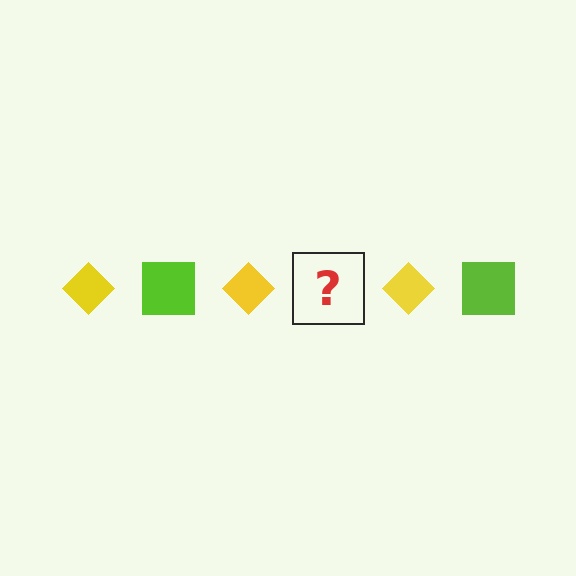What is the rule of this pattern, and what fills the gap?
The rule is that the pattern alternates between yellow diamond and lime square. The gap should be filled with a lime square.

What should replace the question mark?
The question mark should be replaced with a lime square.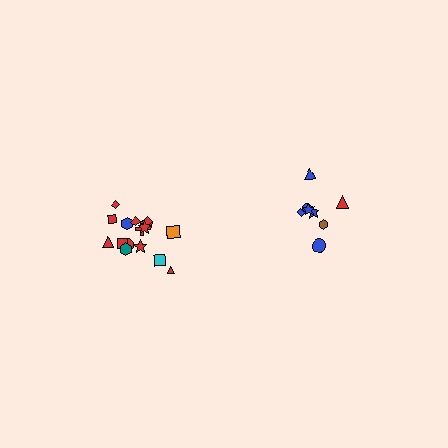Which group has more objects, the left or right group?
The left group.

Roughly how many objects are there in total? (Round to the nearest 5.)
Roughly 25 objects in total.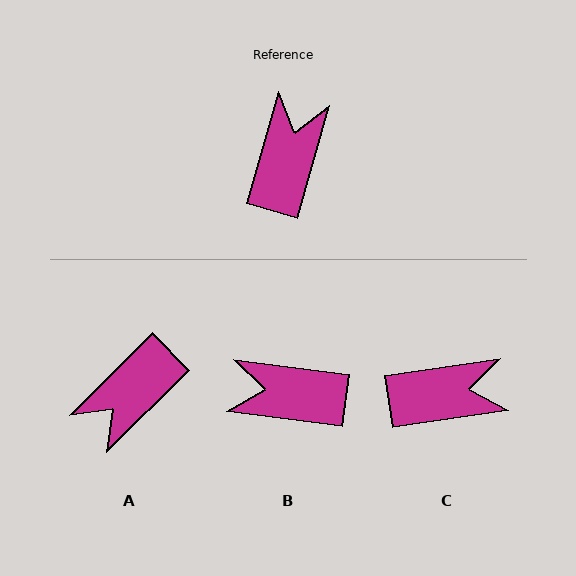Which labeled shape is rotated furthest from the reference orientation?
A, about 151 degrees away.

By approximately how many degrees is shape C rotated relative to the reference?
Approximately 66 degrees clockwise.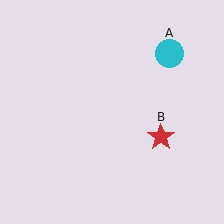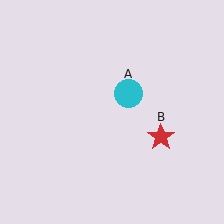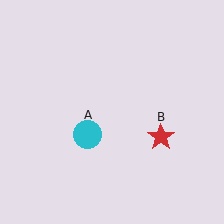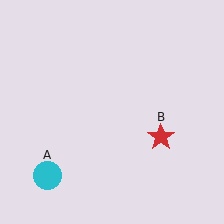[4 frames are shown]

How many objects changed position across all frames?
1 object changed position: cyan circle (object A).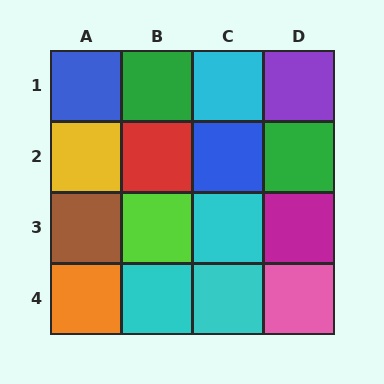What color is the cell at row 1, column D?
Purple.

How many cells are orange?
1 cell is orange.